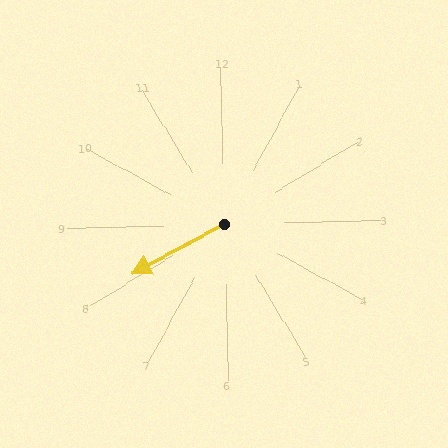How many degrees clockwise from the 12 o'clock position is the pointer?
Approximately 243 degrees.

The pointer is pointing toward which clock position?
Roughly 8 o'clock.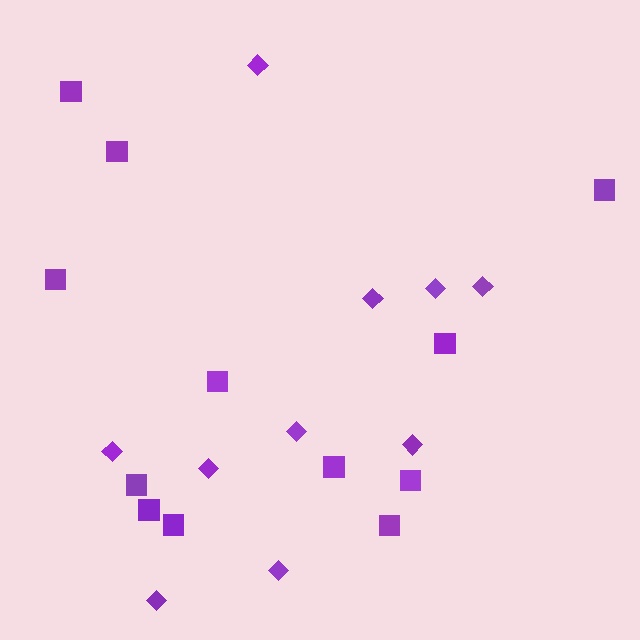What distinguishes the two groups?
There are 2 groups: one group of squares (12) and one group of diamonds (10).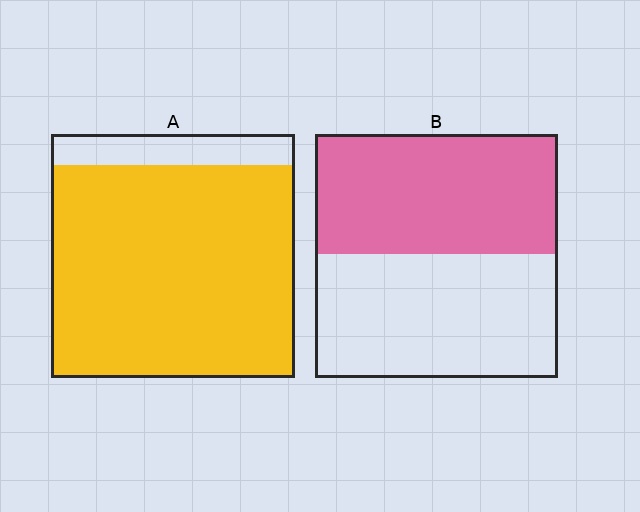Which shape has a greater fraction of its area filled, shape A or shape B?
Shape A.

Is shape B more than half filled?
Roughly half.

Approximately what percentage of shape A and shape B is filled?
A is approximately 85% and B is approximately 50%.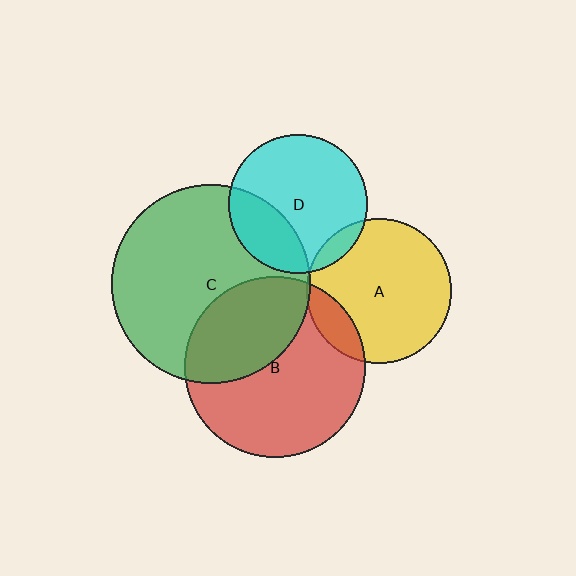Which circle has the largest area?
Circle C (green).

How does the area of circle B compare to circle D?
Approximately 1.7 times.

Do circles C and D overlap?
Yes.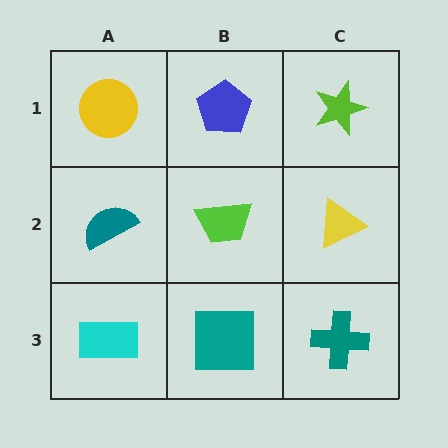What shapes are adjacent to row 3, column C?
A yellow triangle (row 2, column C), a teal square (row 3, column B).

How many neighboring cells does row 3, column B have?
3.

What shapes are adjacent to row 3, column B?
A lime trapezoid (row 2, column B), a cyan rectangle (row 3, column A), a teal cross (row 3, column C).